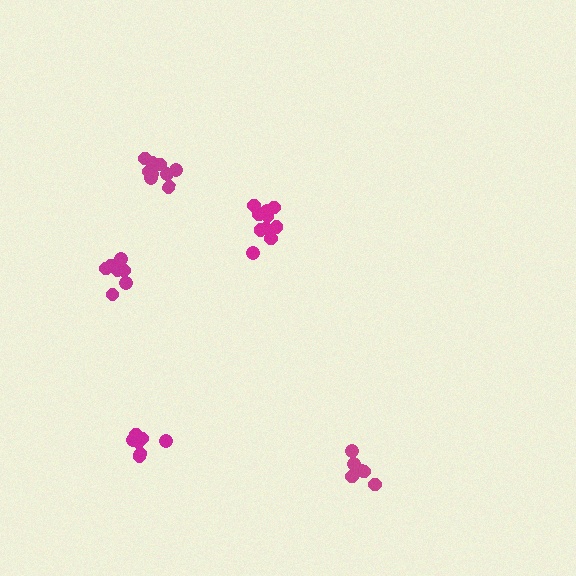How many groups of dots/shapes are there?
There are 5 groups.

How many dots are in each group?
Group 1: 7 dots, Group 2: 9 dots, Group 3: 6 dots, Group 4: 7 dots, Group 5: 10 dots (39 total).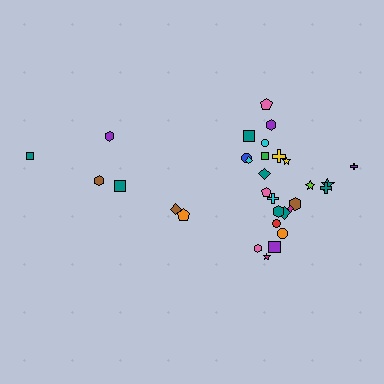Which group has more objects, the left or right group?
The right group.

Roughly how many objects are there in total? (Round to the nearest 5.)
Roughly 30 objects in total.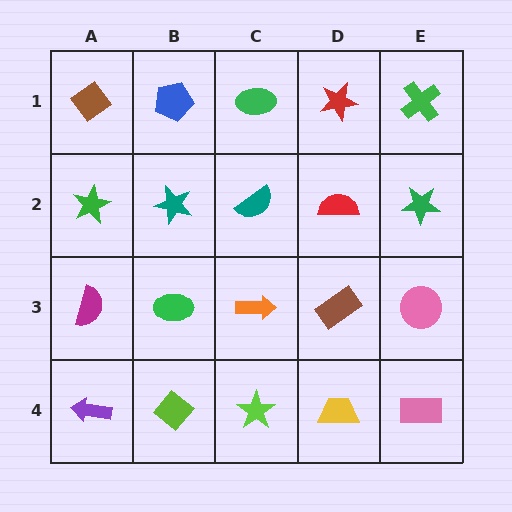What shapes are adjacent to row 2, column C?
A green ellipse (row 1, column C), an orange arrow (row 3, column C), a teal star (row 2, column B), a red semicircle (row 2, column D).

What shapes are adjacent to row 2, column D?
A red star (row 1, column D), a brown rectangle (row 3, column D), a teal semicircle (row 2, column C), a green star (row 2, column E).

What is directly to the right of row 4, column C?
A yellow trapezoid.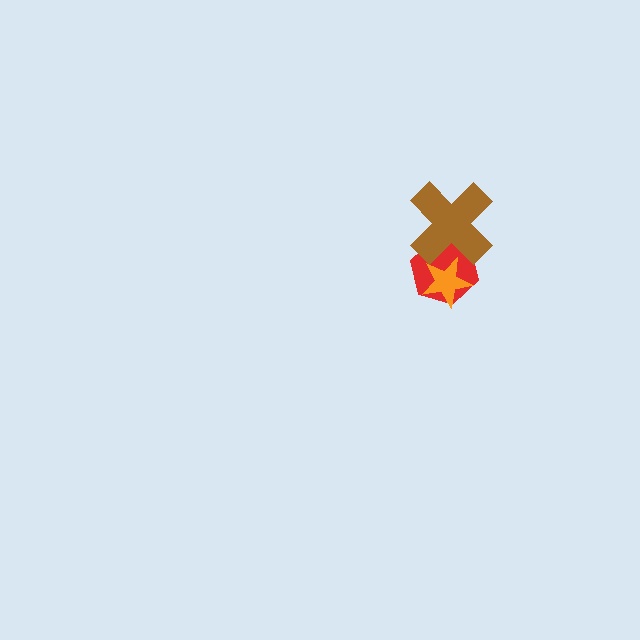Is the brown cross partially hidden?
No, no other shape covers it.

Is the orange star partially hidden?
Yes, it is partially covered by another shape.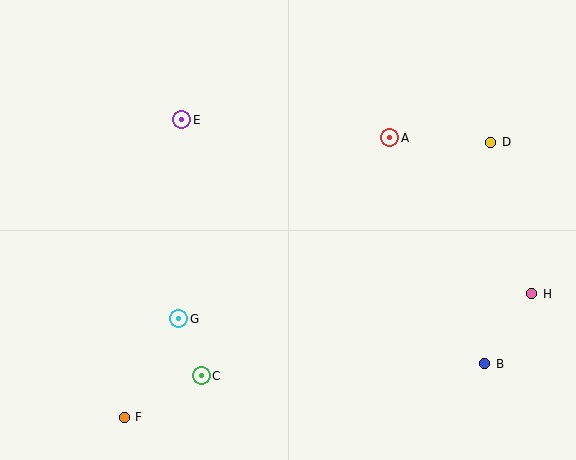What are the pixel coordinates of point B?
Point B is at (485, 364).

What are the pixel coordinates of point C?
Point C is at (201, 376).